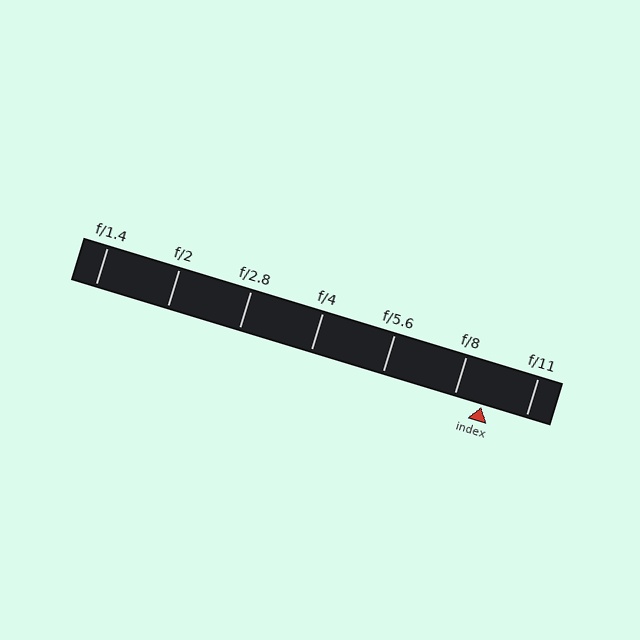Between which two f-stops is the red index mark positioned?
The index mark is between f/8 and f/11.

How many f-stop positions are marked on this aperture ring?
There are 7 f-stop positions marked.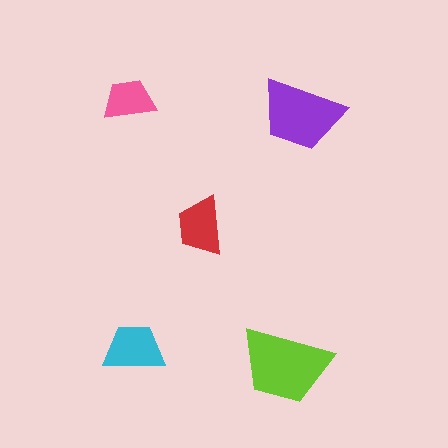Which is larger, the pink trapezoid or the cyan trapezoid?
The cyan one.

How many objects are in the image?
There are 5 objects in the image.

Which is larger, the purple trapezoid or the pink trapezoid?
The purple one.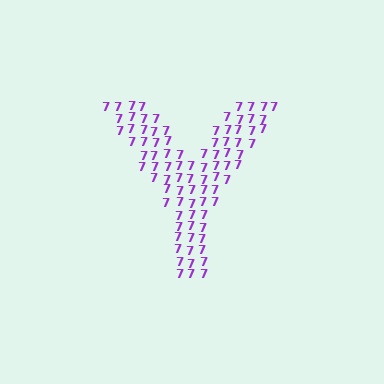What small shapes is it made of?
It is made of small digit 7's.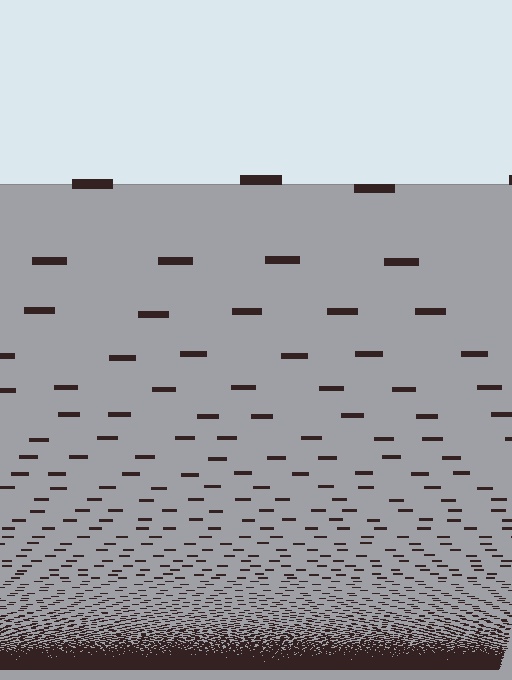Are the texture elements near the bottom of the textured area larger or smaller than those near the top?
Smaller. The gradient is inverted — elements near the bottom are smaller and denser.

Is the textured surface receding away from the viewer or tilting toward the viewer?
The surface appears to tilt toward the viewer. Texture elements get larger and sparser toward the top.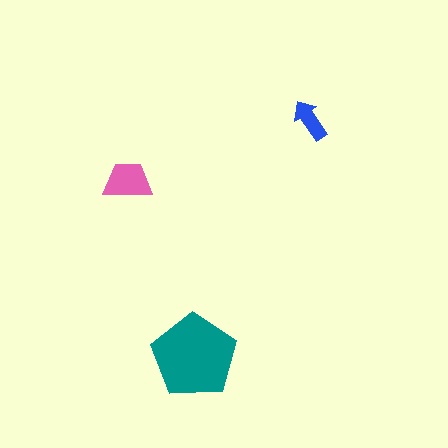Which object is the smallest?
The blue arrow.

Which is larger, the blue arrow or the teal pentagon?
The teal pentagon.